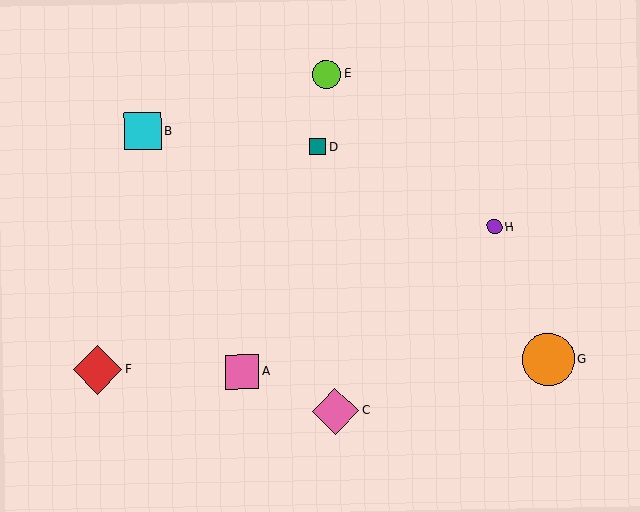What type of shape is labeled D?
Shape D is a teal square.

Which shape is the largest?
The orange circle (labeled G) is the largest.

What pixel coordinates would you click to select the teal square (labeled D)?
Click at (317, 147) to select the teal square D.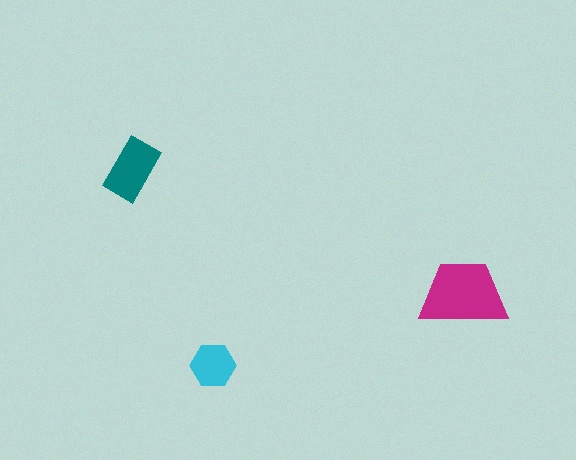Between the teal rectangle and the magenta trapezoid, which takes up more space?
The magenta trapezoid.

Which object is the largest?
The magenta trapezoid.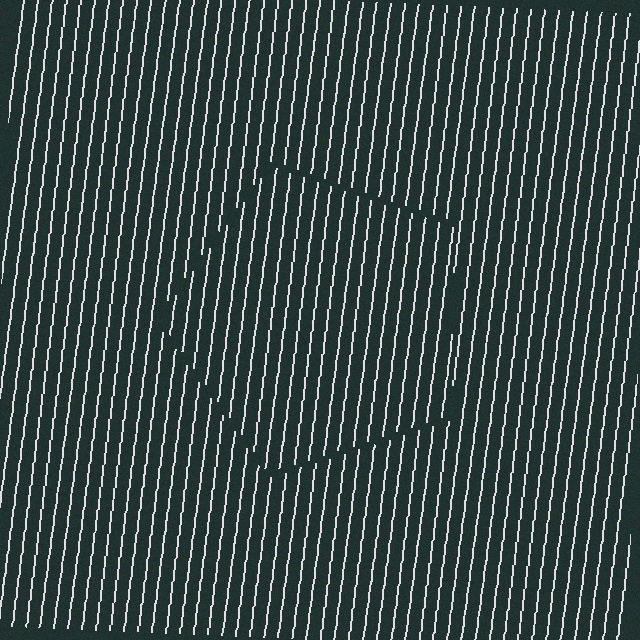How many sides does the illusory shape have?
5 sides — the line-ends trace a pentagon.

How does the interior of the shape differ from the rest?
The interior of the shape contains the same grating, shifted by half a period — the contour is defined by the phase discontinuity where line-ends from the inner and outer gratings abut.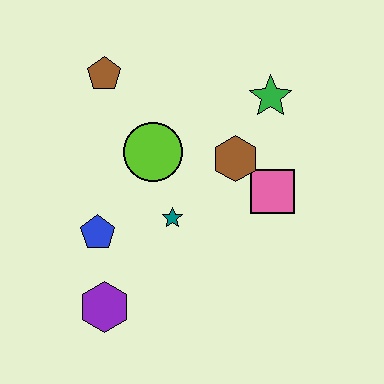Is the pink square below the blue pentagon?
No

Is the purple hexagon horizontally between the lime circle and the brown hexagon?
No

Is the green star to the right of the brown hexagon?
Yes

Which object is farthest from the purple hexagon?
The green star is farthest from the purple hexagon.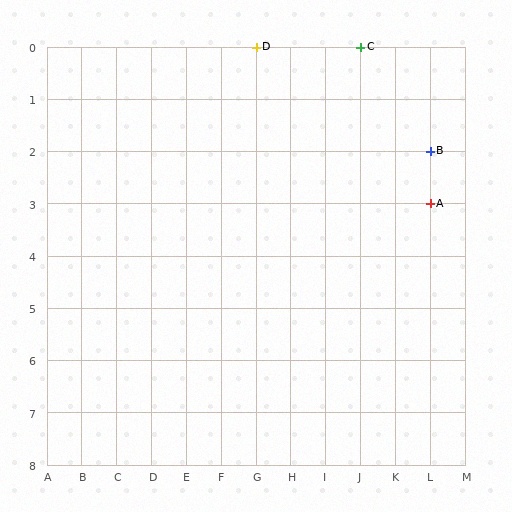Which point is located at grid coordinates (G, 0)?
Point D is at (G, 0).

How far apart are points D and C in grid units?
Points D and C are 3 columns apart.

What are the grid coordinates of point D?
Point D is at grid coordinates (G, 0).